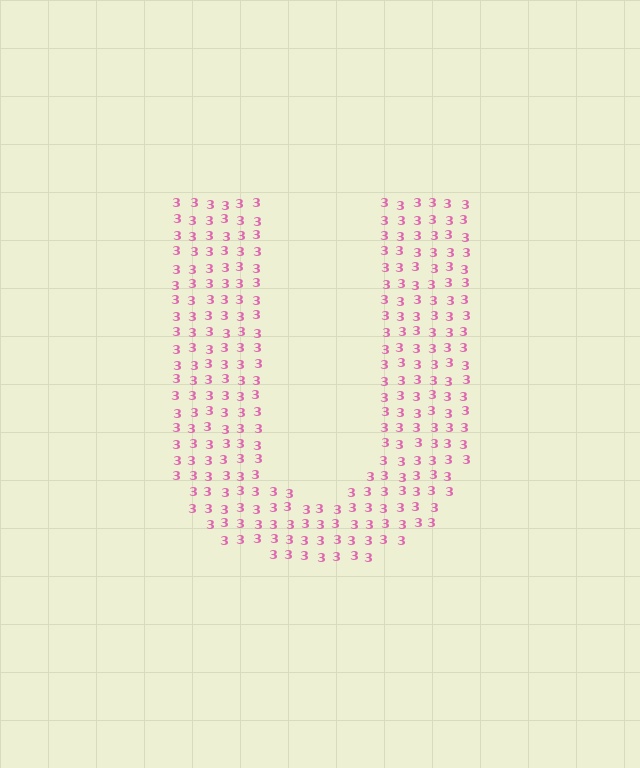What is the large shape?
The large shape is the letter U.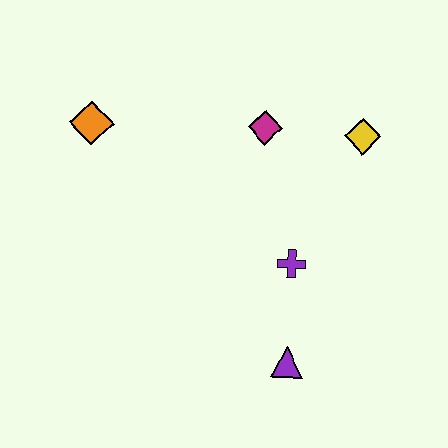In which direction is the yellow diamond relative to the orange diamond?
The yellow diamond is to the right of the orange diamond.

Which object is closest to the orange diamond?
The magenta diamond is closest to the orange diamond.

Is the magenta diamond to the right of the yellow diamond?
No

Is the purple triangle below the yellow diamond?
Yes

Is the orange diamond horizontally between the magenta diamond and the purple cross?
No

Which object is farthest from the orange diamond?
The purple triangle is farthest from the orange diamond.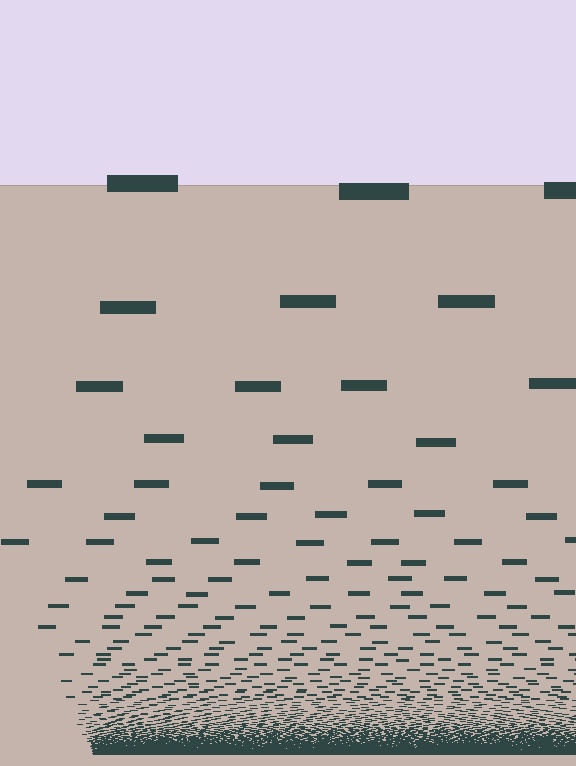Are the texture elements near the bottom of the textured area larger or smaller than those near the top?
Smaller. The gradient is inverted — elements near the bottom are smaller and denser.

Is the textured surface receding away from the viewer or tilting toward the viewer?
The surface appears to tilt toward the viewer. Texture elements get larger and sparser toward the top.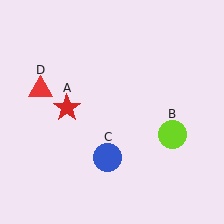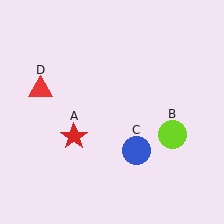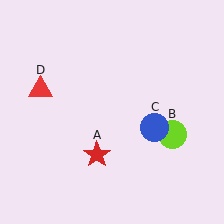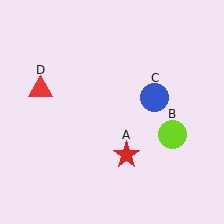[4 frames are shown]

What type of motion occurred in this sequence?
The red star (object A), blue circle (object C) rotated counterclockwise around the center of the scene.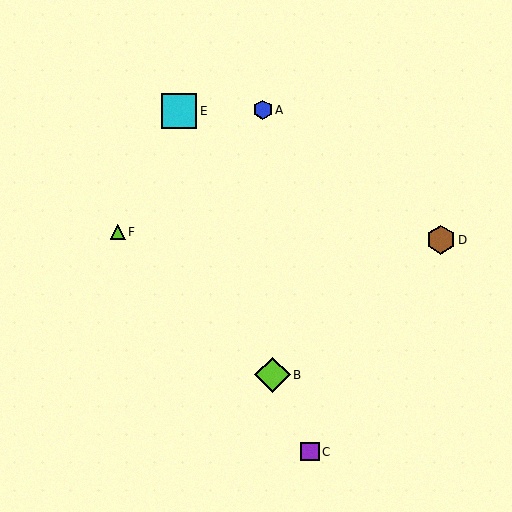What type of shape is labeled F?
Shape F is a lime triangle.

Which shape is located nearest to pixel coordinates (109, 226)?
The lime triangle (labeled F) at (118, 232) is nearest to that location.